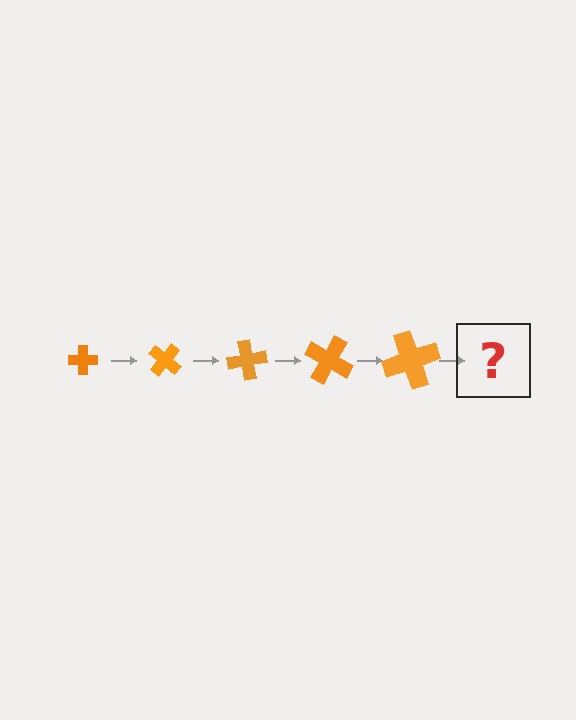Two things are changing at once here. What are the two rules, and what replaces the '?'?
The two rules are that the cross grows larger each step and it rotates 40 degrees each step. The '?' should be a cross, larger than the previous one and rotated 200 degrees from the start.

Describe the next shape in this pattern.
It should be a cross, larger than the previous one and rotated 200 degrees from the start.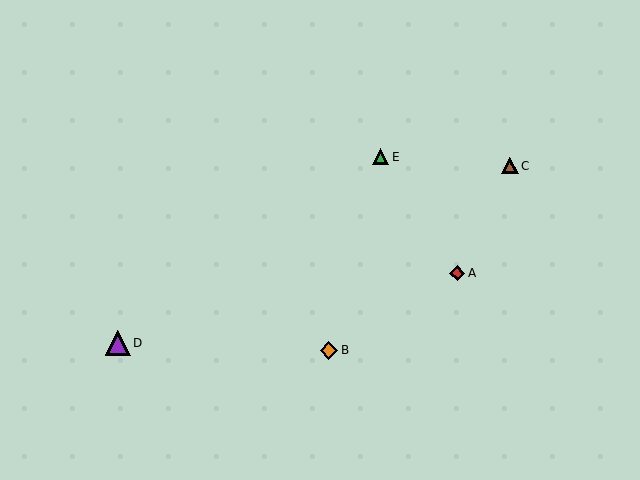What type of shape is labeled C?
Shape C is a brown triangle.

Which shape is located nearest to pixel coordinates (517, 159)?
The brown triangle (labeled C) at (510, 166) is nearest to that location.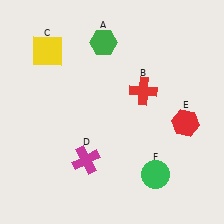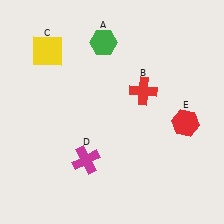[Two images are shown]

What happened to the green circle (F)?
The green circle (F) was removed in Image 2. It was in the bottom-right area of Image 1.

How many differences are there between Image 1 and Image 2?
There is 1 difference between the two images.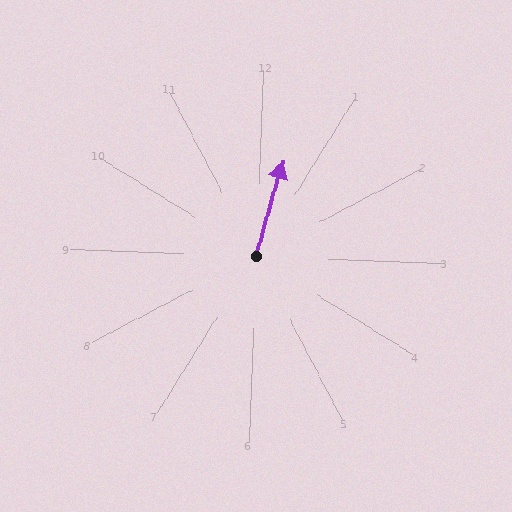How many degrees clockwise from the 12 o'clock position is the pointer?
Approximately 13 degrees.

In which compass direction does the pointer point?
North.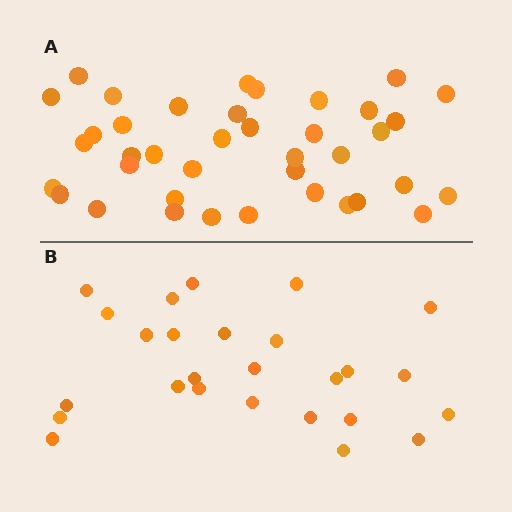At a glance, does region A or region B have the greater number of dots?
Region A (the top region) has more dots.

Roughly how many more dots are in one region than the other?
Region A has approximately 15 more dots than region B.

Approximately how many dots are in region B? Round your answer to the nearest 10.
About 30 dots. (The exact count is 26, which rounds to 30.)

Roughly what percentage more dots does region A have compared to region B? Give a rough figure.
About 50% more.